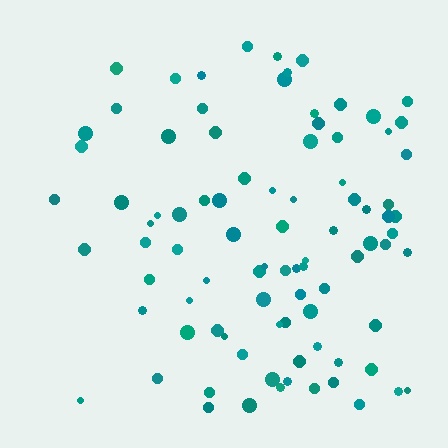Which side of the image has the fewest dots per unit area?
The left.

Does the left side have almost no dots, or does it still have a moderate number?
Still a moderate number, just noticeably fewer than the right.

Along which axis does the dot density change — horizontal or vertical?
Horizontal.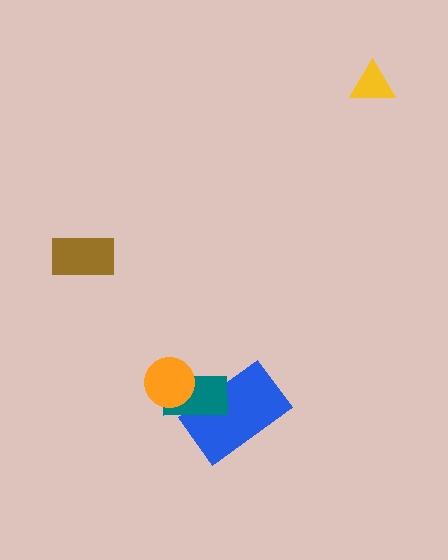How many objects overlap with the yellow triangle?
0 objects overlap with the yellow triangle.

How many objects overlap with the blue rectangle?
1 object overlaps with the blue rectangle.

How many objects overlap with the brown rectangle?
0 objects overlap with the brown rectangle.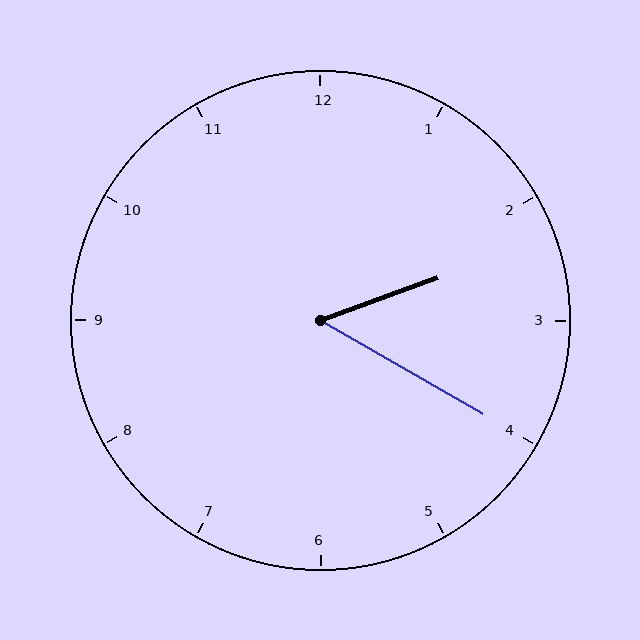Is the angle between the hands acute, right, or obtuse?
It is acute.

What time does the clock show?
2:20.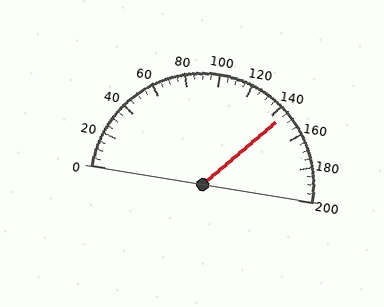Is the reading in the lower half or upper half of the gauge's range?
The reading is in the upper half of the range (0 to 200).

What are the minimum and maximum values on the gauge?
The gauge ranges from 0 to 200.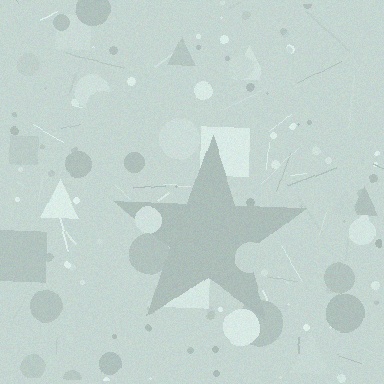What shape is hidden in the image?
A star is hidden in the image.